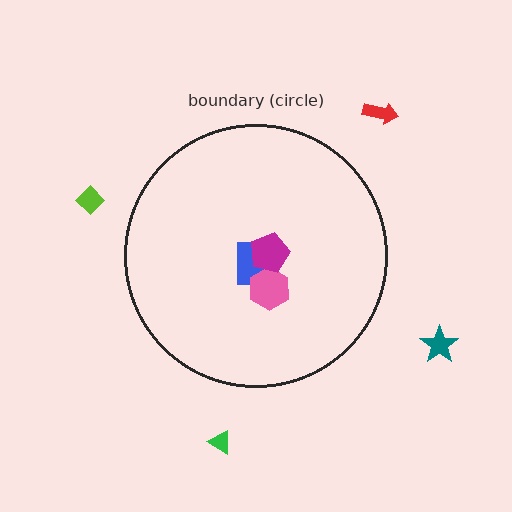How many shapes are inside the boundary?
3 inside, 4 outside.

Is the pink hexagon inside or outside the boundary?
Inside.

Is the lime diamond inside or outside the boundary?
Outside.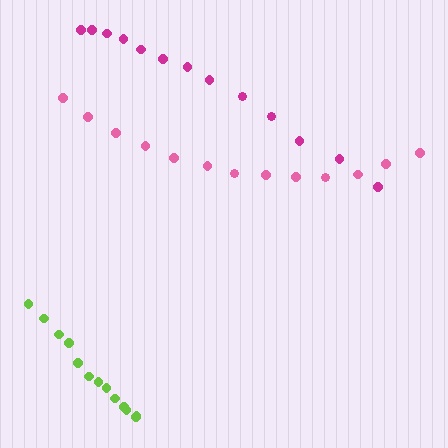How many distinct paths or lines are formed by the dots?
There are 3 distinct paths.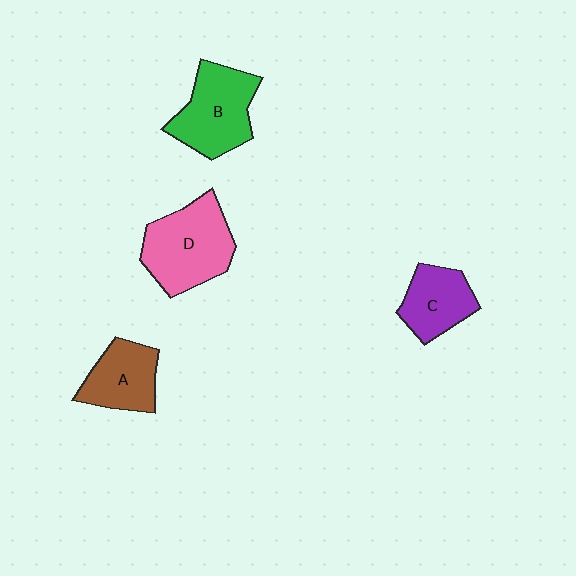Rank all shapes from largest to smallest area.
From largest to smallest: D (pink), B (green), A (brown), C (purple).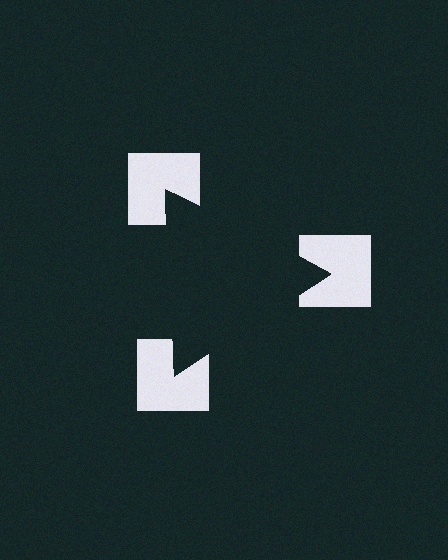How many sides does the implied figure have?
3 sides.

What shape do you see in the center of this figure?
An illusory triangle — its edges are inferred from the aligned wedge cuts in the notched squares, not physically drawn.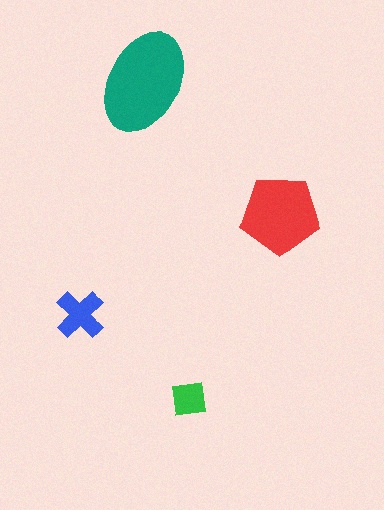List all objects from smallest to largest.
The green square, the blue cross, the red pentagon, the teal ellipse.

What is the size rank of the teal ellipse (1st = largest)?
1st.